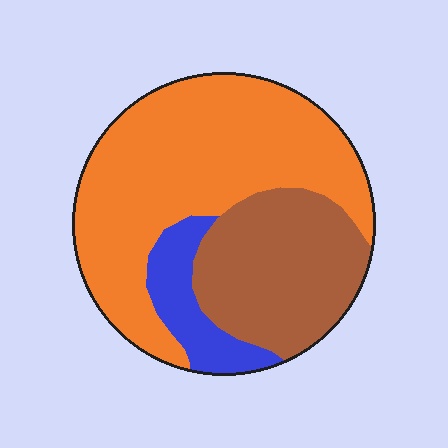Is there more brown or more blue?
Brown.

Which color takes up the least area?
Blue, at roughly 10%.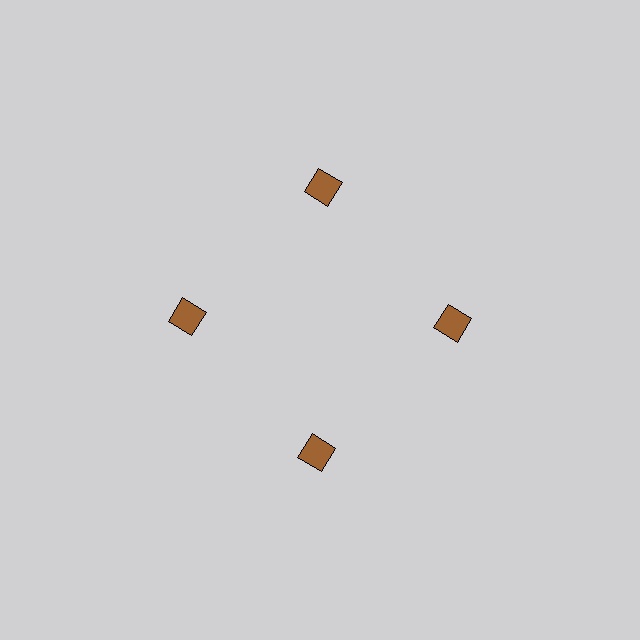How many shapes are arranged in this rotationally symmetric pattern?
There are 4 shapes, arranged in 4 groups of 1.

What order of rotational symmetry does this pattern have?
This pattern has 4-fold rotational symmetry.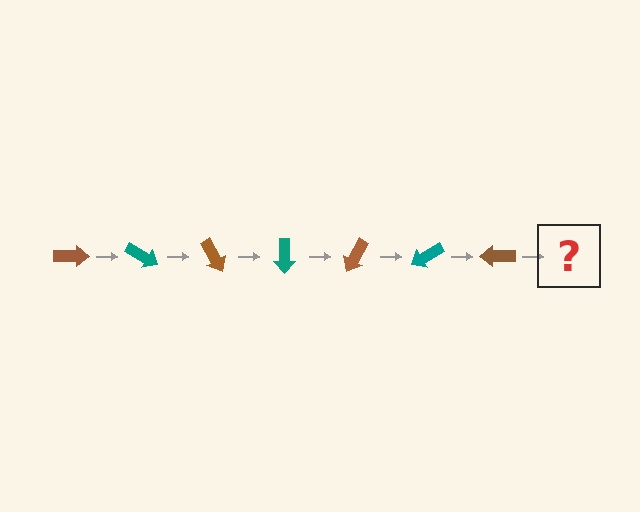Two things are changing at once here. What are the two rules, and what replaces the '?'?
The two rules are that it rotates 30 degrees each step and the color cycles through brown and teal. The '?' should be a teal arrow, rotated 210 degrees from the start.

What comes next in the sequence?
The next element should be a teal arrow, rotated 210 degrees from the start.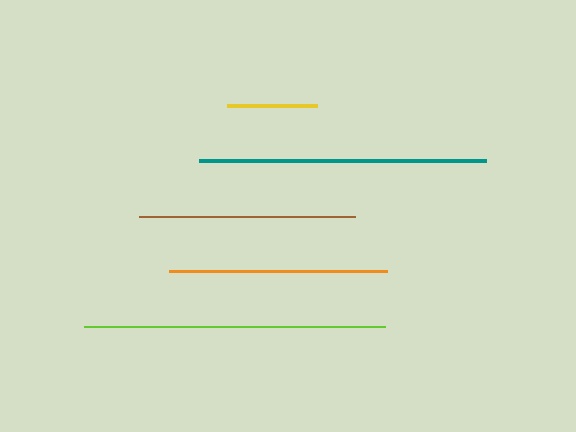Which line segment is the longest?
The lime line is the longest at approximately 301 pixels.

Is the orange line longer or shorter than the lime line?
The lime line is longer than the orange line.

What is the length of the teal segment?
The teal segment is approximately 287 pixels long.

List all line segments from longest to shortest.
From longest to shortest: lime, teal, orange, brown, yellow.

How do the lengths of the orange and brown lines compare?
The orange and brown lines are approximately the same length.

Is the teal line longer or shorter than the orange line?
The teal line is longer than the orange line.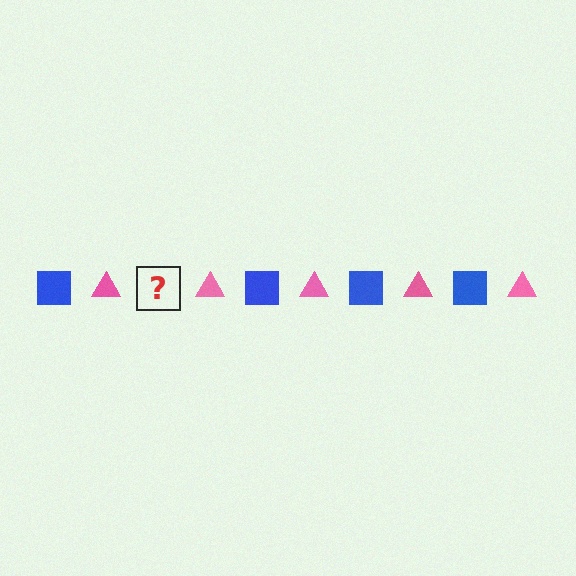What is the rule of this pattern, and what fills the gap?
The rule is that the pattern alternates between blue square and pink triangle. The gap should be filled with a blue square.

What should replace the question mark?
The question mark should be replaced with a blue square.